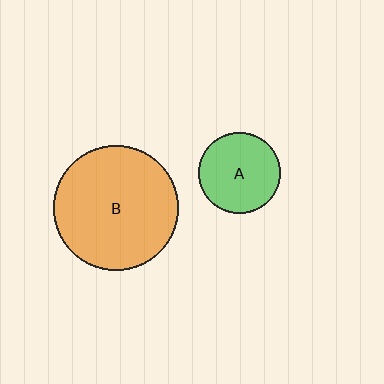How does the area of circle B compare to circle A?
Approximately 2.3 times.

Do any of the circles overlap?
No, none of the circles overlap.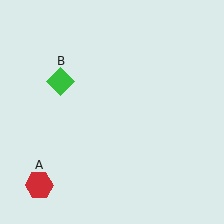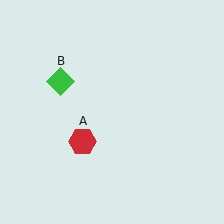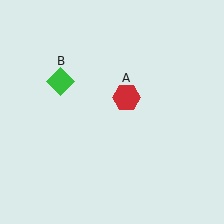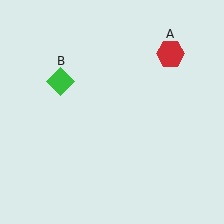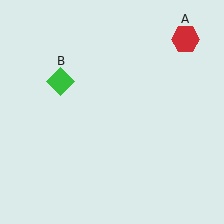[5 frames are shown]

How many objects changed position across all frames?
1 object changed position: red hexagon (object A).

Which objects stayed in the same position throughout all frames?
Green diamond (object B) remained stationary.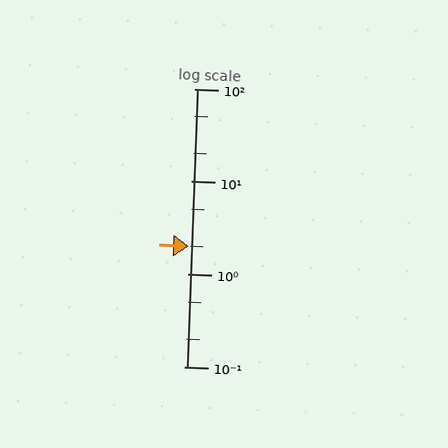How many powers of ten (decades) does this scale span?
The scale spans 3 decades, from 0.1 to 100.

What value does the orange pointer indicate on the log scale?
The pointer indicates approximately 2.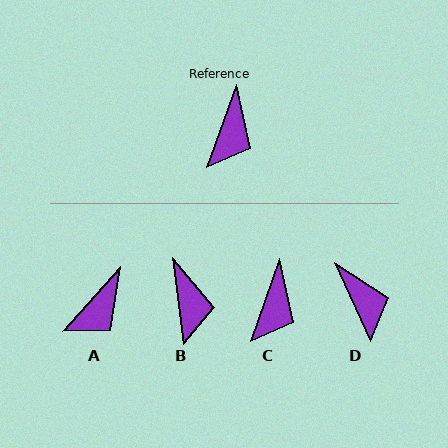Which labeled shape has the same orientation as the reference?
C.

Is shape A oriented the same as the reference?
No, it is off by about 22 degrees.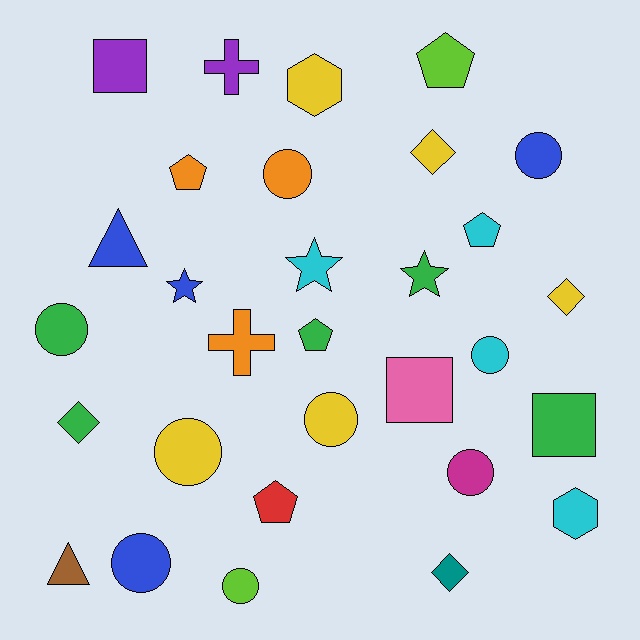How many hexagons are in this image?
There are 2 hexagons.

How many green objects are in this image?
There are 5 green objects.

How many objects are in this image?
There are 30 objects.